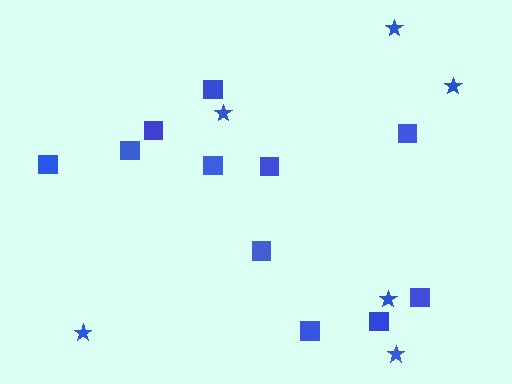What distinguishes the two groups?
There are 2 groups: one group of stars (6) and one group of squares (11).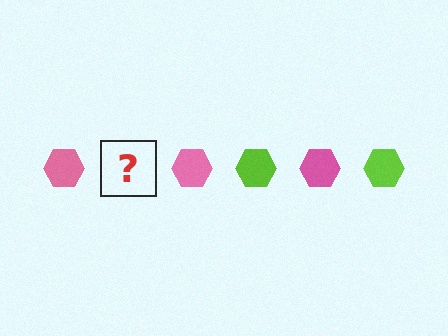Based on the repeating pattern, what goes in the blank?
The blank should be a lime hexagon.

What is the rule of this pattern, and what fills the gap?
The rule is that the pattern cycles through pink, lime hexagons. The gap should be filled with a lime hexagon.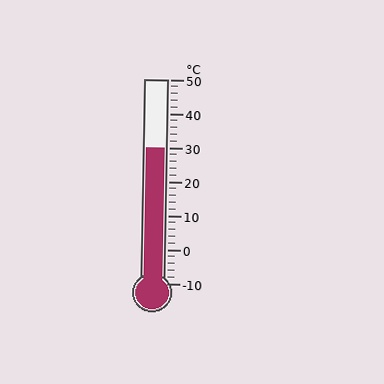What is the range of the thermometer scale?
The thermometer scale ranges from -10°C to 50°C.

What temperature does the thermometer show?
The thermometer shows approximately 30°C.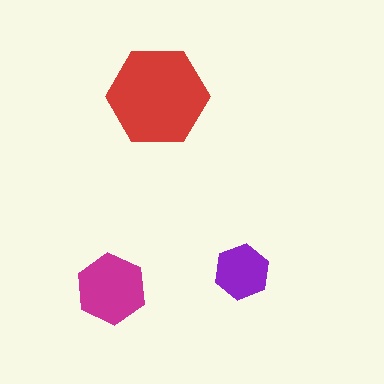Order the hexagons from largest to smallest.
the red one, the magenta one, the purple one.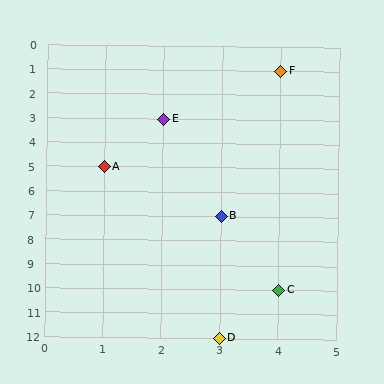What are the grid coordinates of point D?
Point D is at grid coordinates (3, 12).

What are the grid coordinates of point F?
Point F is at grid coordinates (4, 1).